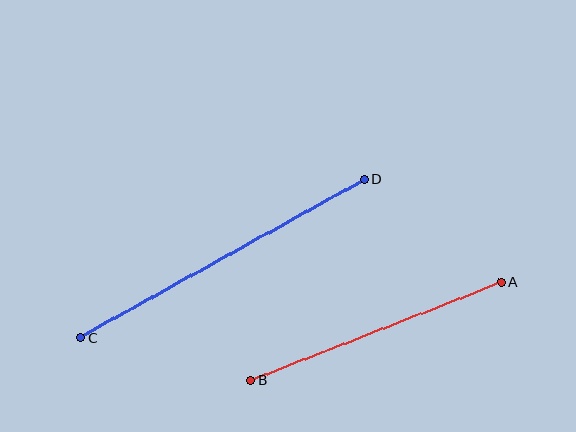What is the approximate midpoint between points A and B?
The midpoint is at approximately (376, 331) pixels.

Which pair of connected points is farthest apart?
Points C and D are farthest apart.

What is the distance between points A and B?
The distance is approximately 270 pixels.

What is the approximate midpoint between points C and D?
The midpoint is at approximately (222, 258) pixels.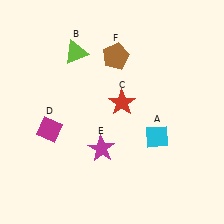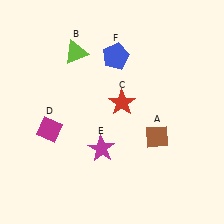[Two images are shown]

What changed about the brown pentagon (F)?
In Image 1, F is brown. In Image 2, it changed to blue.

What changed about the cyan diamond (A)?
In Image 1, A is cyan. In Image 2, it changed to brown.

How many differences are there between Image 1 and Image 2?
There are 2 differences between the two images.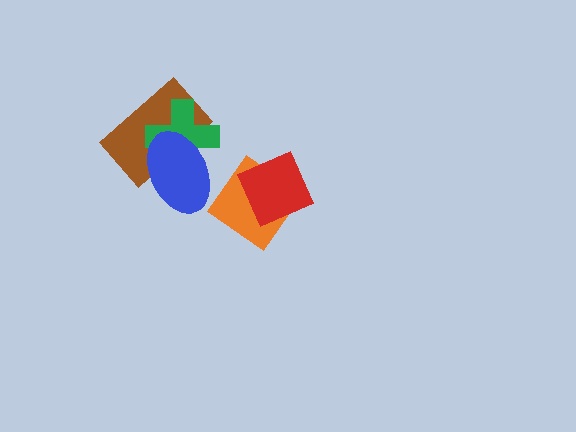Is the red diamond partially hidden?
No, no other shape covers it.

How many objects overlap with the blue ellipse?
2 objects overlap with the blue ellipse.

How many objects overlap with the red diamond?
1 object overlaps with the red diamond.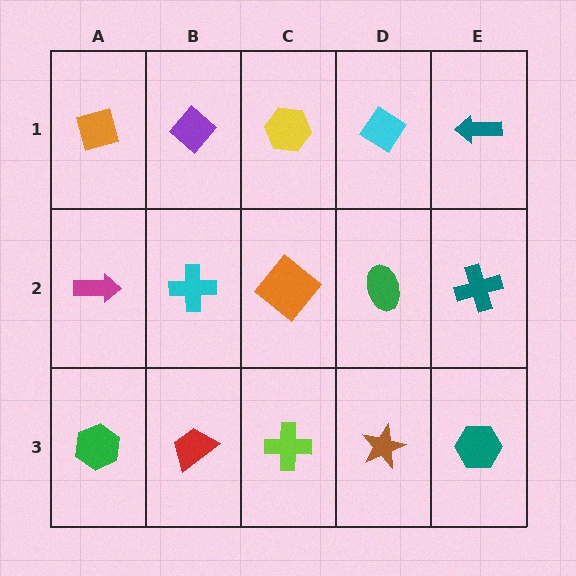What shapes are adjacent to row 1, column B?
A cyan cross (row 2, column B), an orange diamond (row 1, column A), a yellow hexagon (row 1, column C).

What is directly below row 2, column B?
A red trapezoid.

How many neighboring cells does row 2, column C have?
4.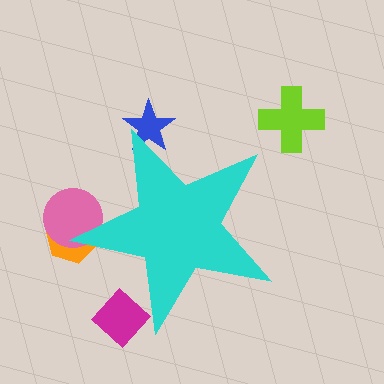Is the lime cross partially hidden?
No, the lime cross is fully visible.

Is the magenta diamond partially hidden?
Yes, the magenta diamond is partially hidden behind the cyan star.